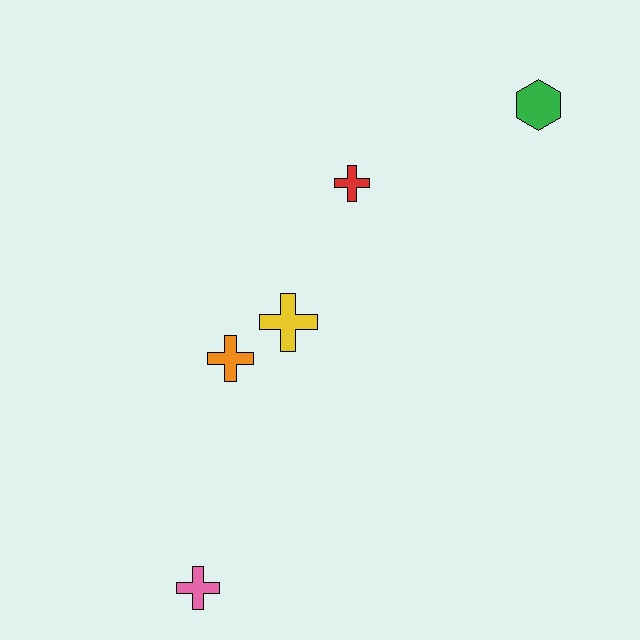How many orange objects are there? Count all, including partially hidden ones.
There is 1 orange object.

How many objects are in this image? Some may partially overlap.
There are 5 objects.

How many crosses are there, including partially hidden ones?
There are 4 crosses.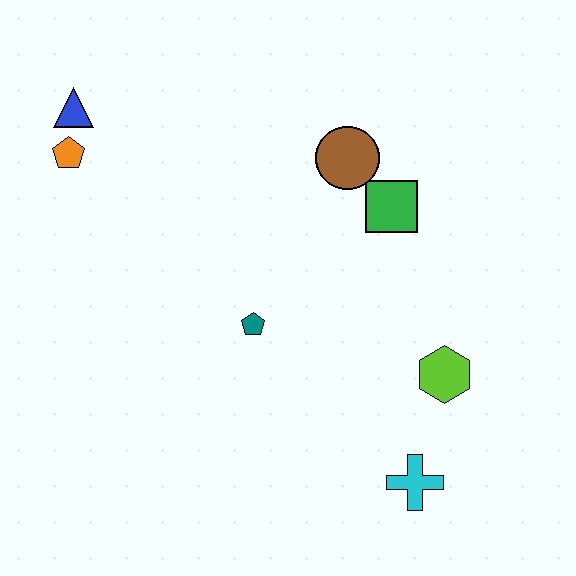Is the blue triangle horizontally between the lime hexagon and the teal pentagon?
No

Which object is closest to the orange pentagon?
The blue triangle is closest to the orange pentagon.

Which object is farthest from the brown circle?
The cyan cross is farthest from the brown circle.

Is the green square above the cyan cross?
Yes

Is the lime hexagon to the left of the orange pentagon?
No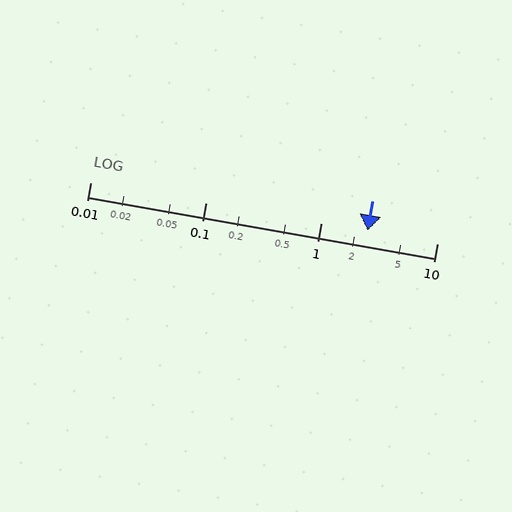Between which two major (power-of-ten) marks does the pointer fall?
The pointer is between 1 and 10.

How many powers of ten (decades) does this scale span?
The scale spans 3 decades, from 0.01 to 10.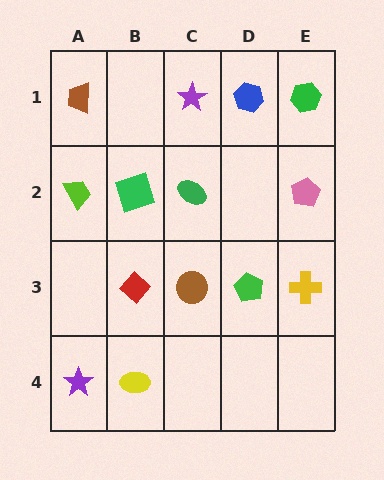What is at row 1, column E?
A green hexagon.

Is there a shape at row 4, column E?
No, that cell is empty.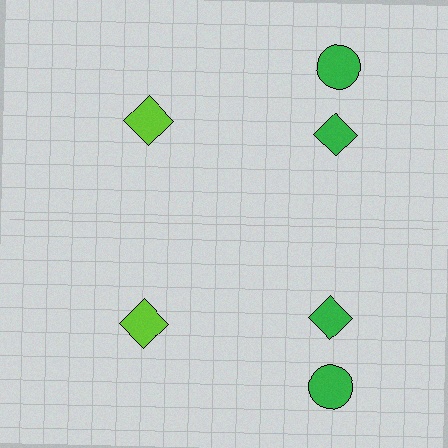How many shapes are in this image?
There are 6 shapes in this image.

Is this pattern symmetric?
Yes, this pattern has bilateral (reflection) symmetry.